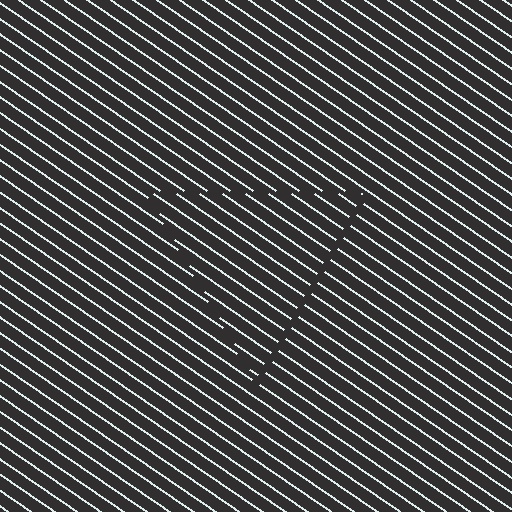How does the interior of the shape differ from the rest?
The interior of the shape contains the same grating, shifted by half a period — the contour is defined by the phase discontinuity where line-ends from the inner and outer gratings abut.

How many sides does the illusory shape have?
3 sides — the line-ends trace a triangle.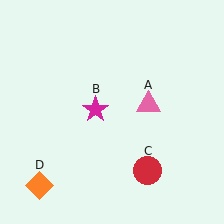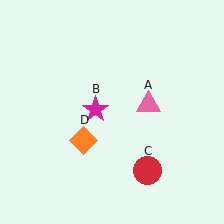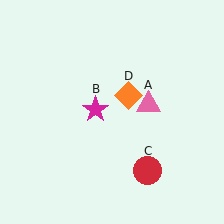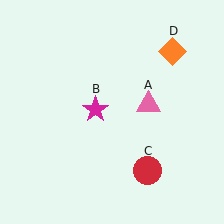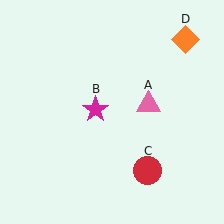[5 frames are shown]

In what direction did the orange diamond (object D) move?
The orange diamond (object D) moved up and to the right.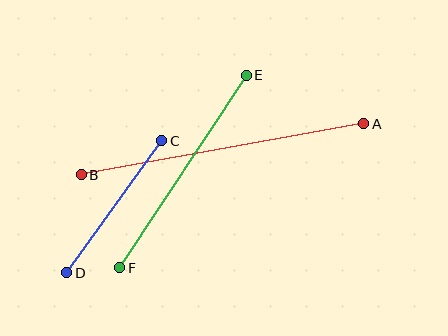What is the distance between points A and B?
The distance is approximately 287 pixels.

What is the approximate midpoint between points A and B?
The midpoint is at approximately (223, 149) pixels.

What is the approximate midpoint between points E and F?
The midpoint is at approximately (183, 171) pixels.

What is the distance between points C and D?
The distance is approximately 163 pixels.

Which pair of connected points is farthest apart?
Points A and B are farthest apart.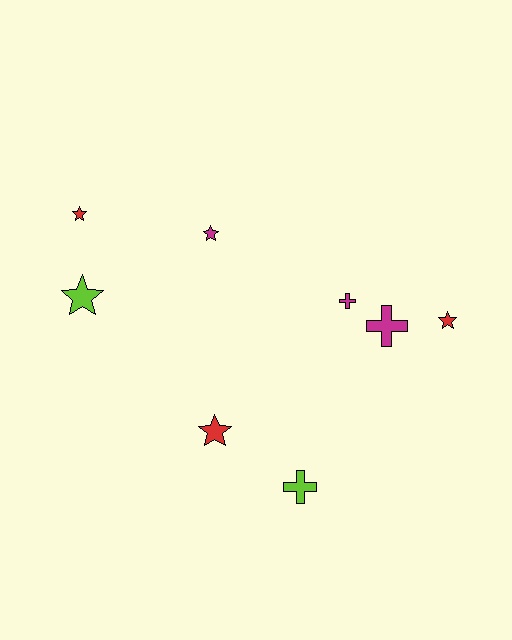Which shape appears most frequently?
Star, with 5 objects.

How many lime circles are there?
There are no lime circles.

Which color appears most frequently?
Red, with 3 objects.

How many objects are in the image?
There are 8 objects.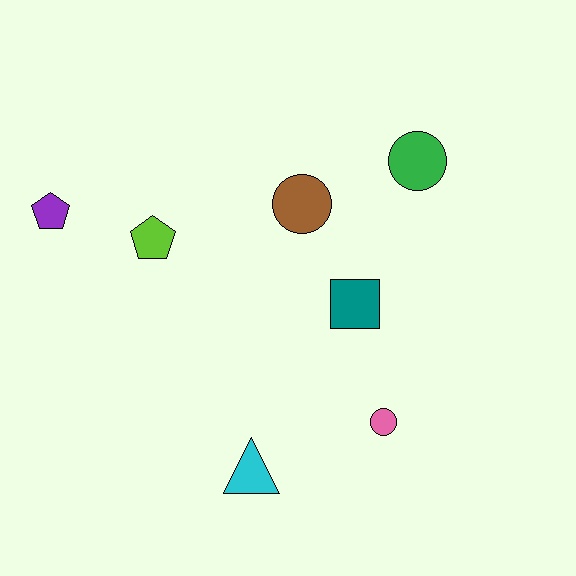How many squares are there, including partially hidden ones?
There is 1 square.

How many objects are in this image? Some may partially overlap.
There are 7 objects.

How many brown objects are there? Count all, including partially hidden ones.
There is 1 brown object.